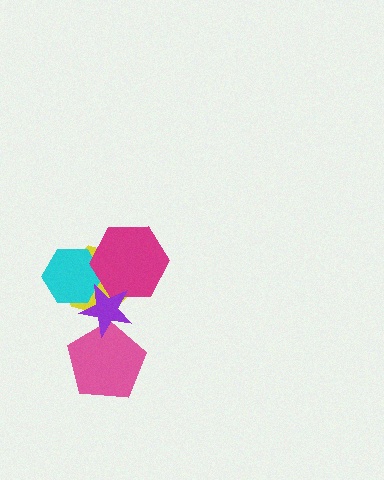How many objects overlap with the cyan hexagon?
3 objects overlap with the cyan hexagon.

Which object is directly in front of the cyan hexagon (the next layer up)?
The magenta hexagon is directly in front of the cyan hexagon.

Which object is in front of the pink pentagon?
The purple star is in front of the pink pentagon.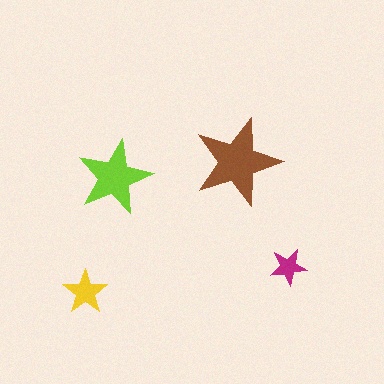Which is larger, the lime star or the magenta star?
The lime one.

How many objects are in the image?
There are 4 objects in the image.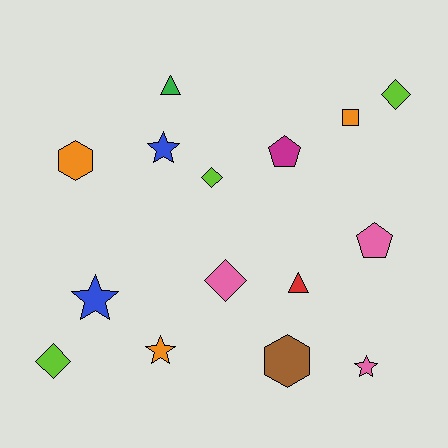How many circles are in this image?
There are no circles.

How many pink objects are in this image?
There are 3 pink objects.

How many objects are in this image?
There are 15 objects.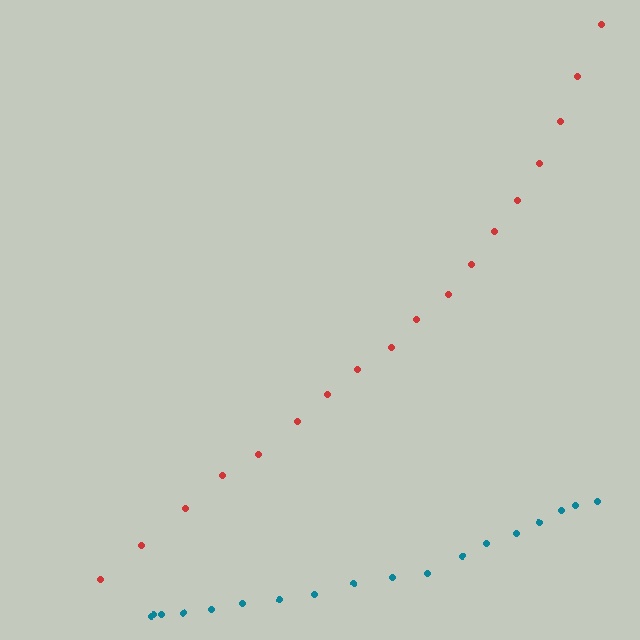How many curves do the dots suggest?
There are 2 distinct paths.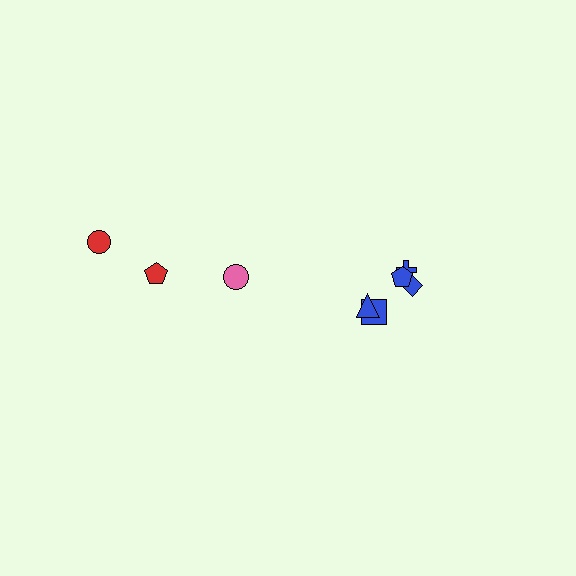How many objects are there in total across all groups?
There are 8 objects.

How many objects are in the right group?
There are 5 objects.